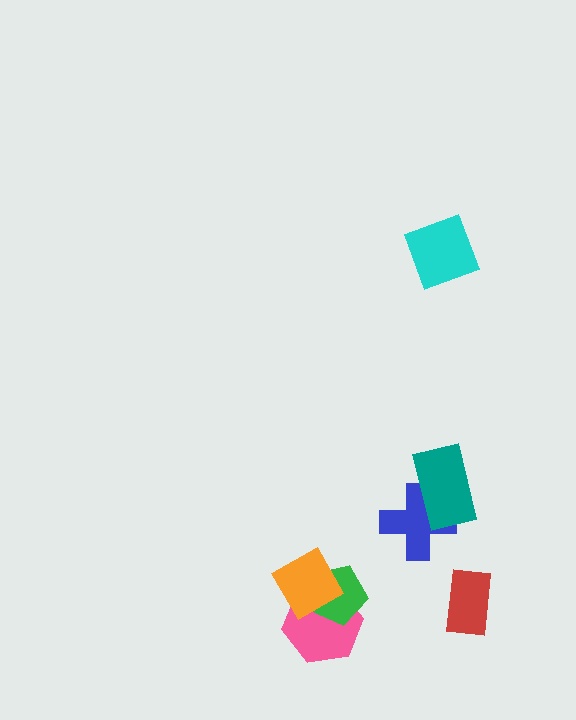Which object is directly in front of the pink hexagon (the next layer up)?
The green pentagon is directly in front of the pink hexagon.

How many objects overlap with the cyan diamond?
0 objects overlap with the cyan diamond.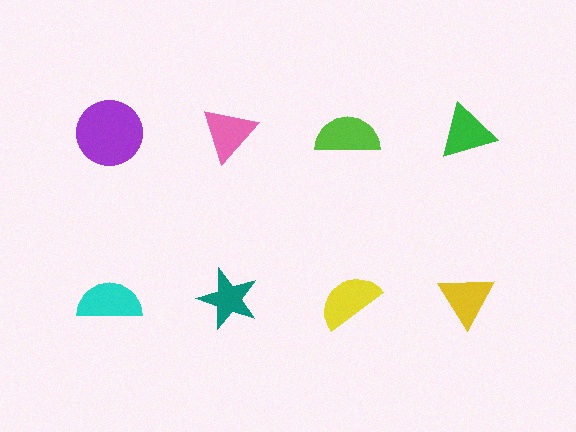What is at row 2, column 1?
A cyan semicircle.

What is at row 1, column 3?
A lime semicircle.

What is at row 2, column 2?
A teal star.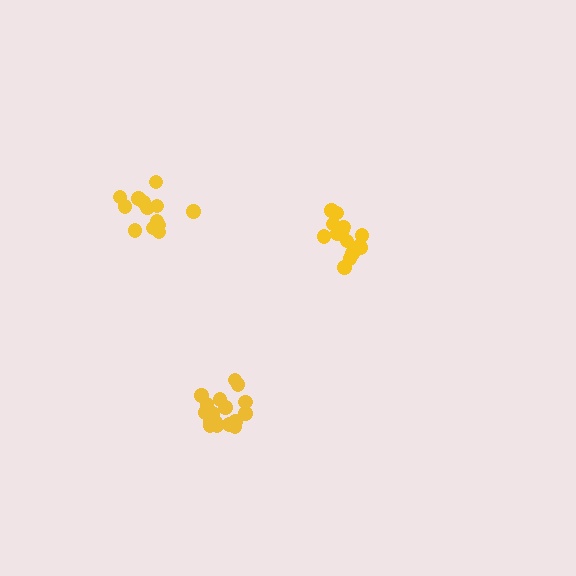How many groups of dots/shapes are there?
There are 3 groups.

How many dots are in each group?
Group 1: 14 dots, Group 2: 18 dots, Group 3: 13 dots (45 total).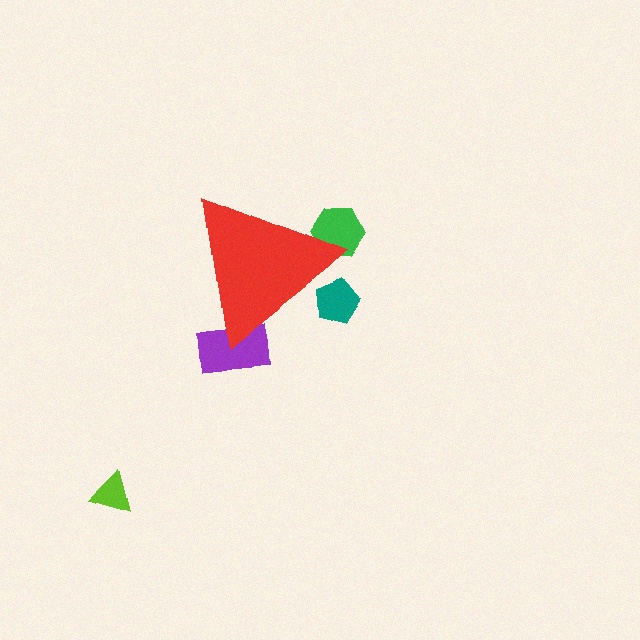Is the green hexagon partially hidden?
Yes, the green hexagon is partially hidden behind the red triangle.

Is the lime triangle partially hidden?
No, the lime triangle is fully visible.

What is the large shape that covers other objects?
A red triangle.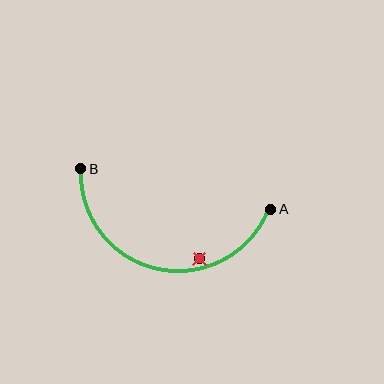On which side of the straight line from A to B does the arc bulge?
The arc bulges below the straight line connecting A and B.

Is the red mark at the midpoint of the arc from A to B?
No — the red mark does not lie on the arc at all. It sits slightly inside the curve.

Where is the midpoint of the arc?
The arc midpoint is the point on the curve farthest from the straight line joining A and B. It sits below that line.